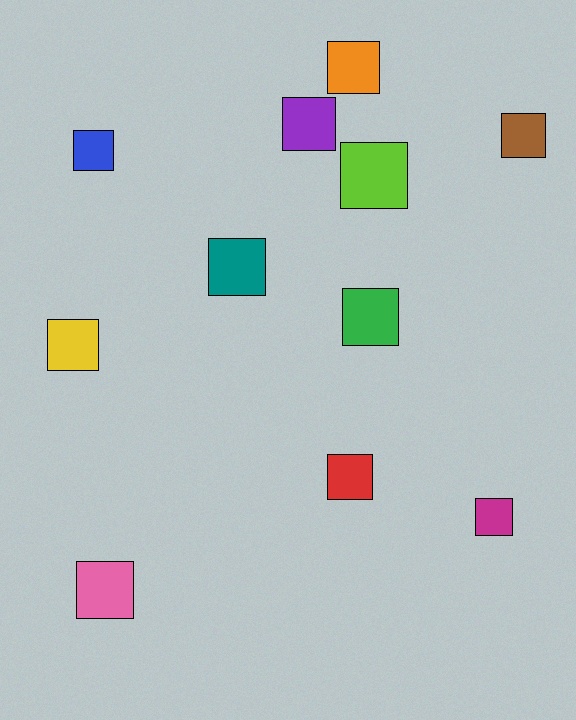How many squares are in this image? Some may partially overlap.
There are 11 squares.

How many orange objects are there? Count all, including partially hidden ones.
There is 1 orange object.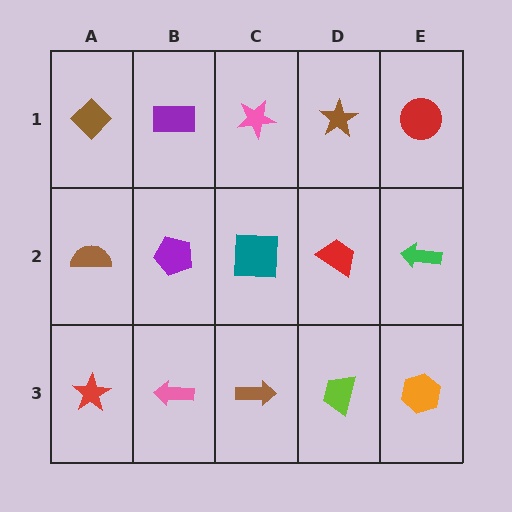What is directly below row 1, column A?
A brown semicircle.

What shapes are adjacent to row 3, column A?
A brown semicircle (row 2, column A), a pink arrow (row 3, column B).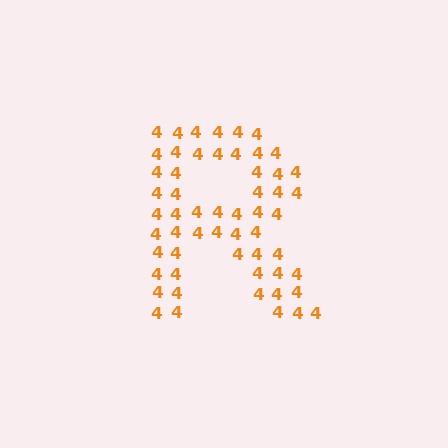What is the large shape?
The large shape is the letter R.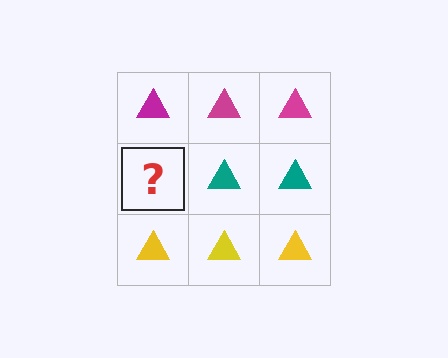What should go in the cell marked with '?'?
The missing cell should contain a teal triangle.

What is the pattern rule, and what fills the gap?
The rule is that each row has a consistent color. The gap should be filled with a teal triangle.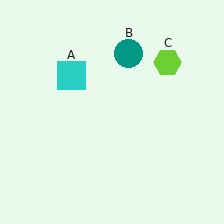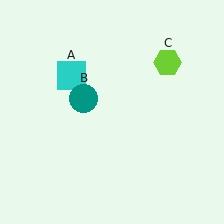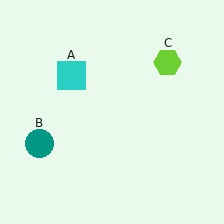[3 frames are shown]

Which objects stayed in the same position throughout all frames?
Cyan square (object A) and lime hexagon (object C) remained stationary.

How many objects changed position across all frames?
1 object changed position: teal circle (object B).